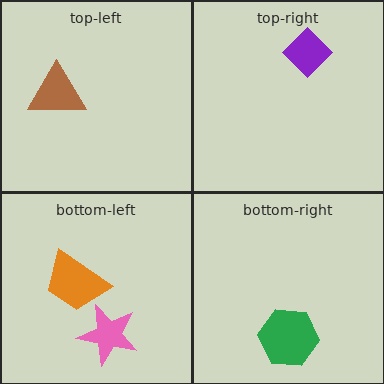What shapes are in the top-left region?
The brown triangle.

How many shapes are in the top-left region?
1.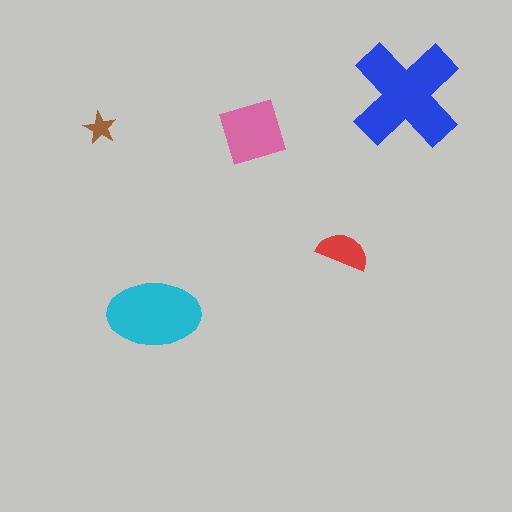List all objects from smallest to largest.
The brown star, the red semicircle, the pink diamond, the cyan ellipse, the blue cross.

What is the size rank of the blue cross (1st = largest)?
1st.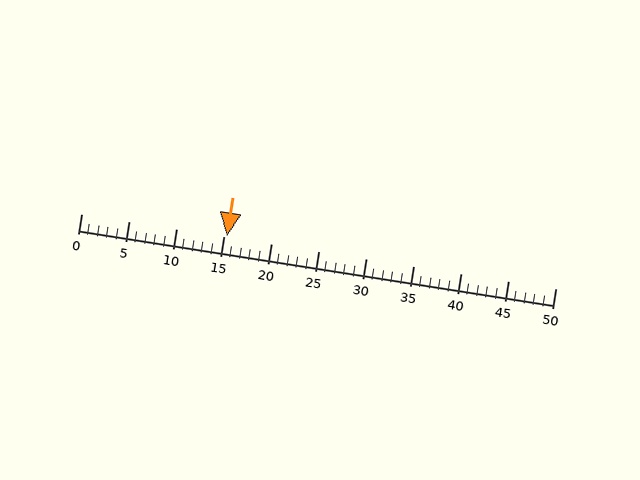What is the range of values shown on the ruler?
The ruler shows values from 0 to 50.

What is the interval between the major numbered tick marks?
The major tick marks are spaced 5 units apart.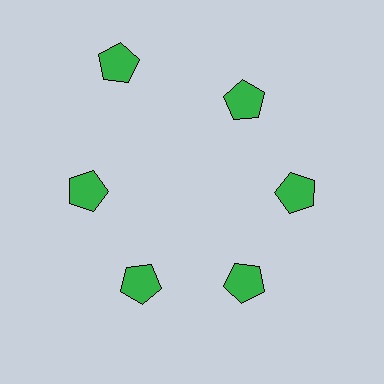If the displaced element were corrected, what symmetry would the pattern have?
It would have 6-fold rotational symmetry — the pattern would map onto itself every 60 degrees.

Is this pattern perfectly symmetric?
No. The 6 green pentagons are arranged in a ring, but one element near the 11 o'clock position is pushed outward from the center, breaking the 6-fold rotational symmetry.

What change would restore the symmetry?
The symmetry would be restored by moving it inward, back onto the ring so that all 6 pentagons sit at equal angles and equal distance from the center.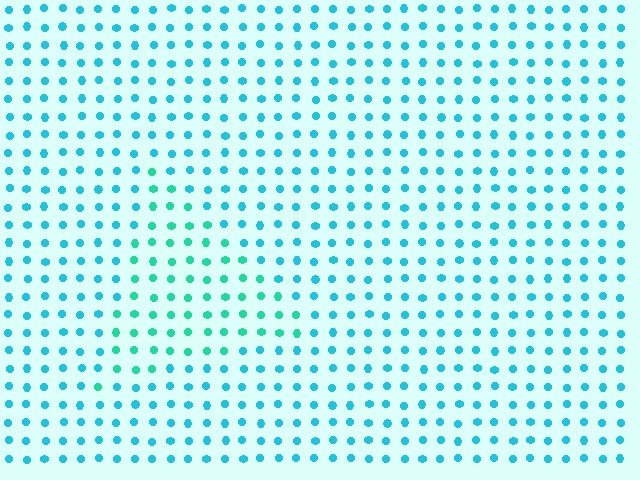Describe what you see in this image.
The image is filled with small cyan elements in a uniform arrangement. A triangle-shaped region is visible where the elements are tinted to a slightly different hue, forming a subtle color boundary.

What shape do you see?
I see a triangle.